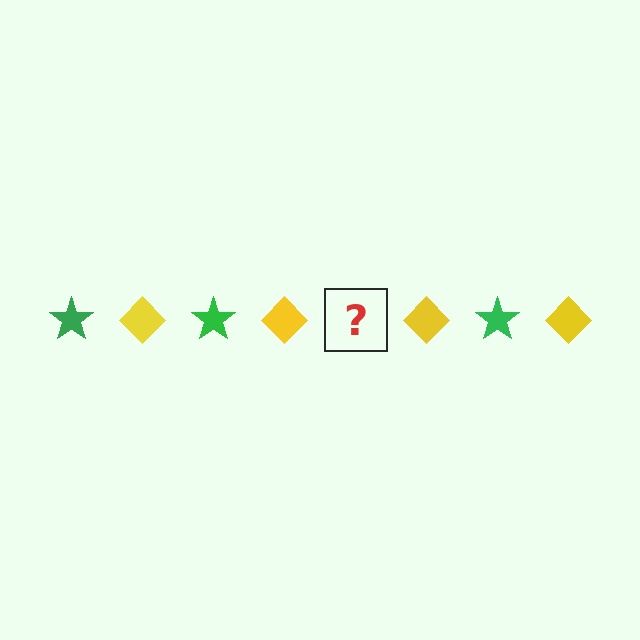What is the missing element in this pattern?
The missing element is a green star.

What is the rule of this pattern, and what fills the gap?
The rule is that the pattern alternates between green star and yellow diamond. The gap should be filled with a green star.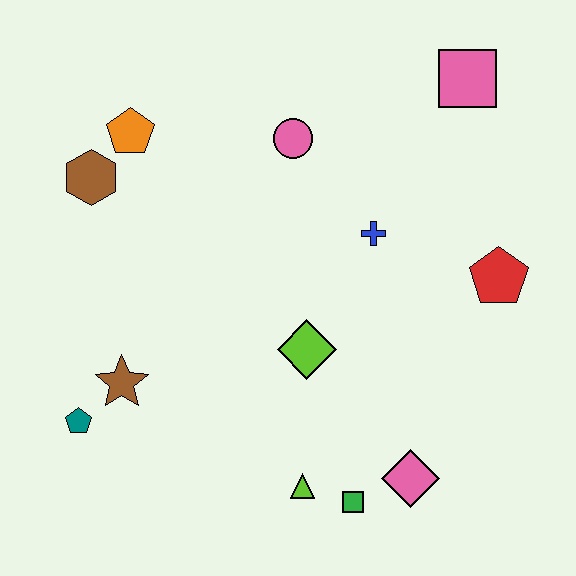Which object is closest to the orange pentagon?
The brown hexagon is closest to the orange pentagon.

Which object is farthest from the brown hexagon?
The pink diamond is farthest from the brown hexagon.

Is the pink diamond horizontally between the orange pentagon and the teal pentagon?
No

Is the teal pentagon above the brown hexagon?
No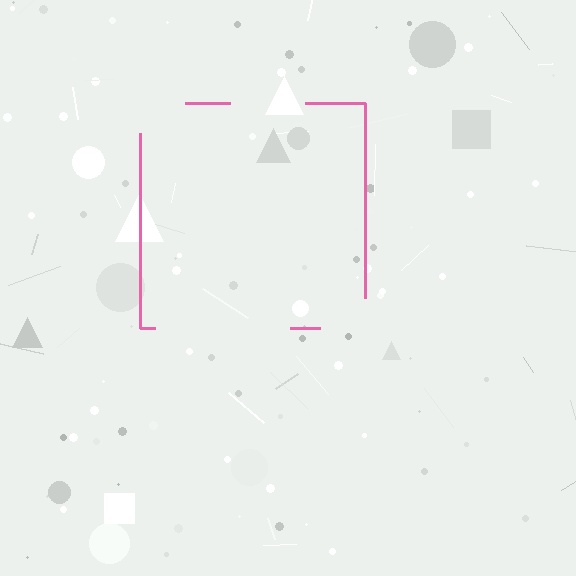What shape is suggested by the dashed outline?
The dashed outline suggests a square.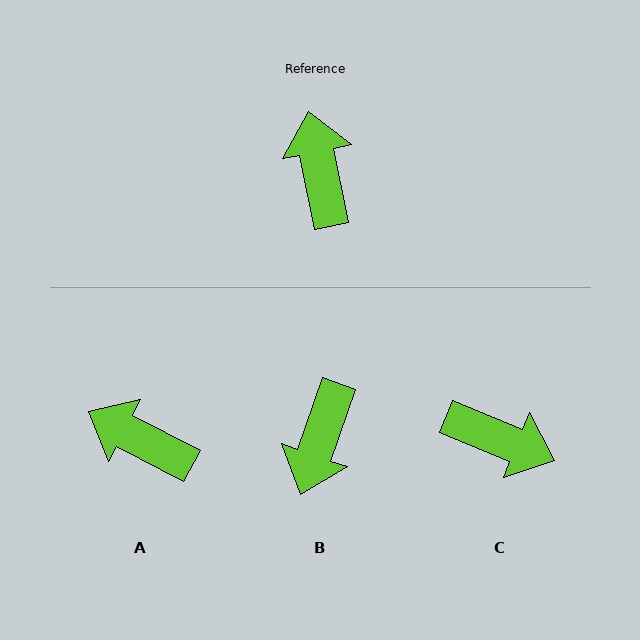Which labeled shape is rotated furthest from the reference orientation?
B, about 149 degrees away.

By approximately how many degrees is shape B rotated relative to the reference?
Approximately 149 degrees counter-clockwise.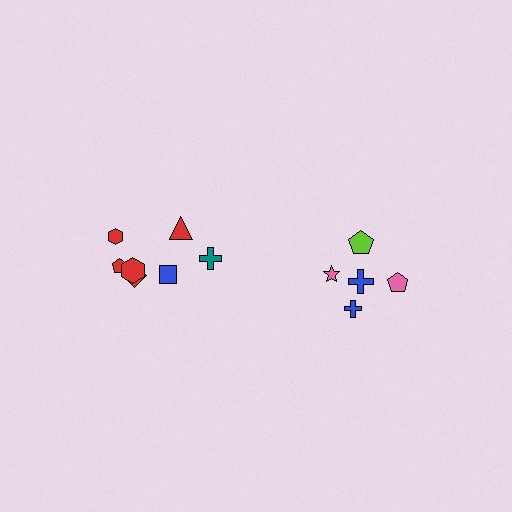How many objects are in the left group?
There are 7 objects.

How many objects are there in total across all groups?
There are 12 objects.